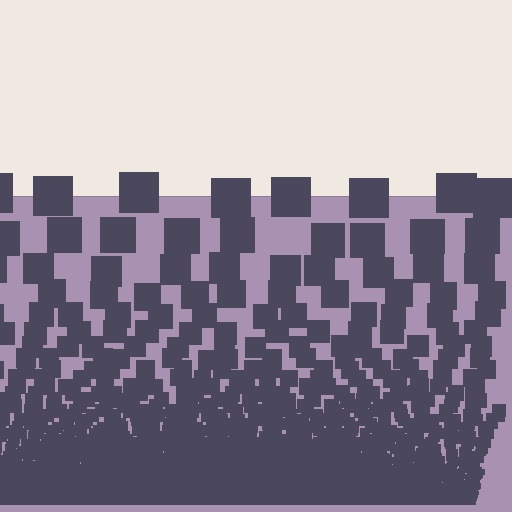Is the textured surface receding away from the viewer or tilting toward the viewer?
The surface appears to tilt toward the viewer. Texture elements get larger and sparser toward the top.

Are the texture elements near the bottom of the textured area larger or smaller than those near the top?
Smaller. The gradient is inverted — elements near the bottom are smaller and denser.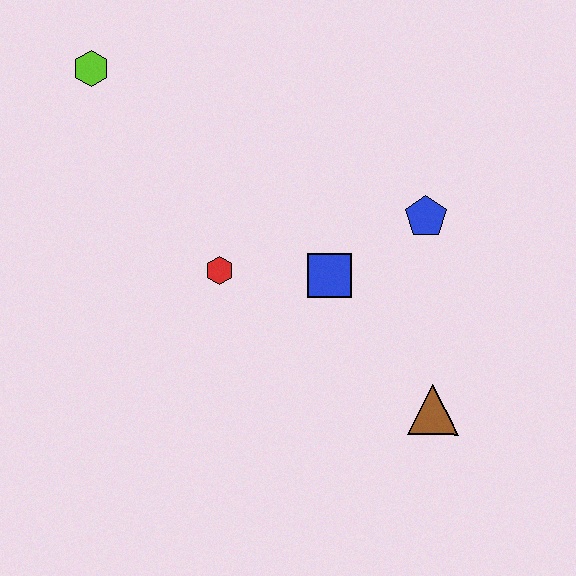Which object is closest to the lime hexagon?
The red hexagon is closest to the lime hexagon.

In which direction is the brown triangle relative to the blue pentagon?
The brown triangle is below the blue pentagon.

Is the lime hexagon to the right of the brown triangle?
No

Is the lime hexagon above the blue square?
Yes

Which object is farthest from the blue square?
The lime hexagon is farthest from the blue square.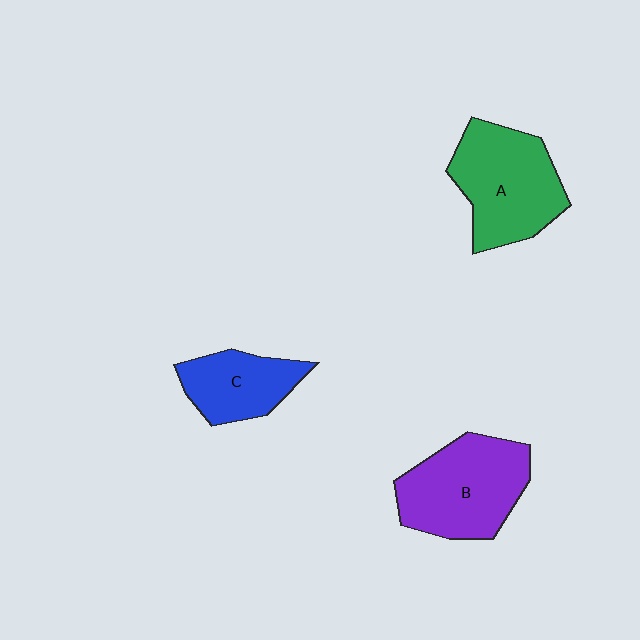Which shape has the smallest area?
Shape C (blue).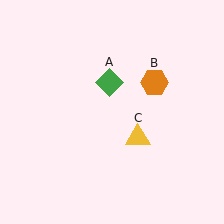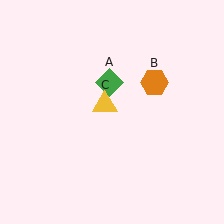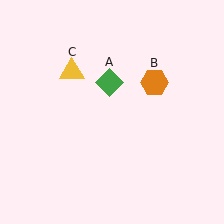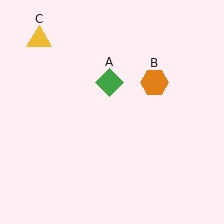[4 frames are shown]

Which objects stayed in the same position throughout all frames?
Green diamond (object A) and orange hexagon (object B) remained stationary.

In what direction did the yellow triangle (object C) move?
The yellow triangle (object C) moved up and to the left.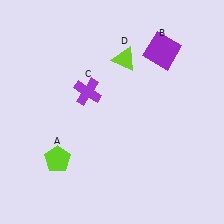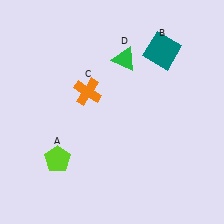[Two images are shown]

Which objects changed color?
B changed from purple to teal. C changed from purple to orange. D changed from lime to green.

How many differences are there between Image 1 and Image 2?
There are 3 differences between the two images.